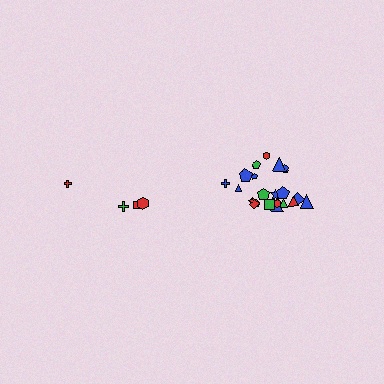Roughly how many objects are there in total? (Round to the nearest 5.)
Roughly 25 objects in total.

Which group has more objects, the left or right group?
The right group.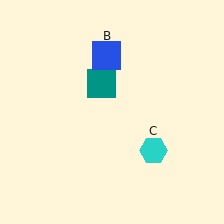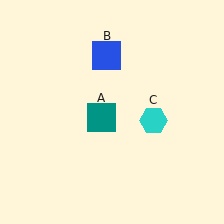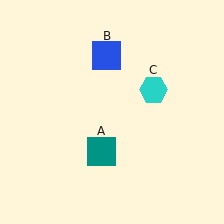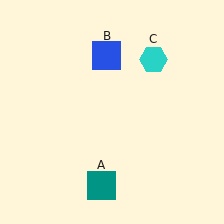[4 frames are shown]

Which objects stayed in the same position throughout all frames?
Blue square (object B) remained stationary.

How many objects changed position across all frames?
2 objects changed position: teal square (object A), cyan hexagon (object C).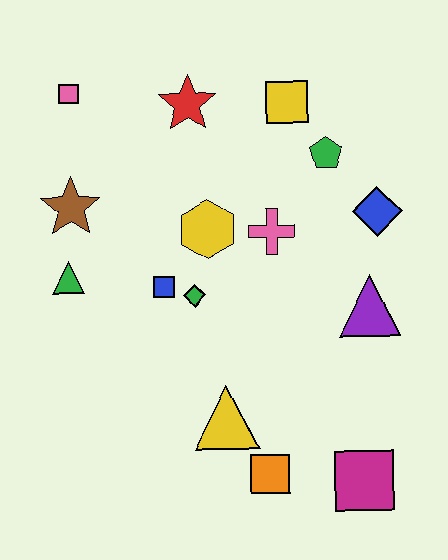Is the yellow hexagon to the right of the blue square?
Yes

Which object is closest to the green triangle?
The brown star is closest to the green triangle.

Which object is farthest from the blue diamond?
The pink square is farthest from the blue diamond.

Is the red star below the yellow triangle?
No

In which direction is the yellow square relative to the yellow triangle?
The yellow square is above the yellow triangle.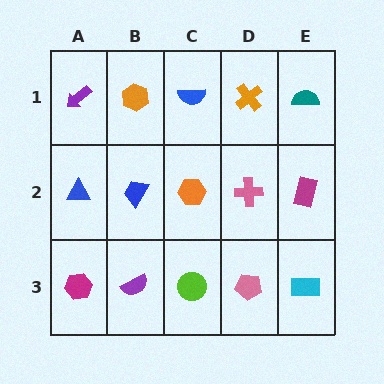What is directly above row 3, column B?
A blue trapezoid.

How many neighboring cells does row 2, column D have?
4.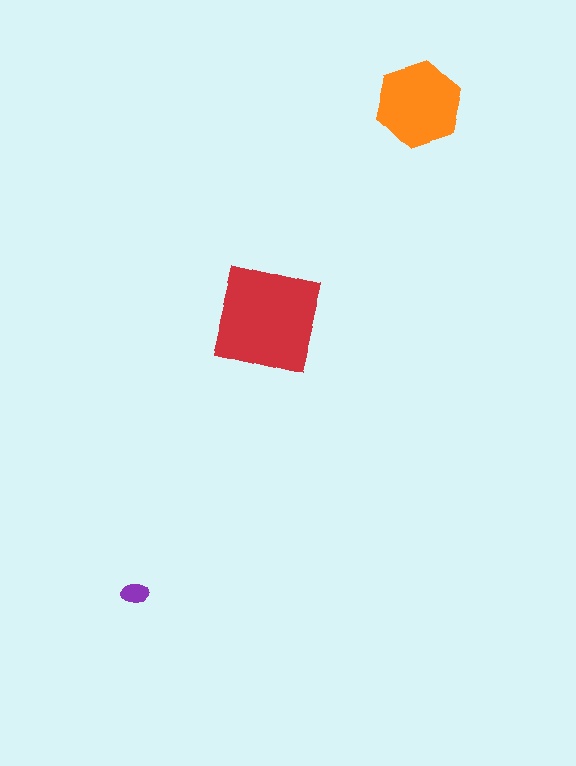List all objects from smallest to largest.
The purple ellipse, the orange hexagon, the red square.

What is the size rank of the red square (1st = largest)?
1st.